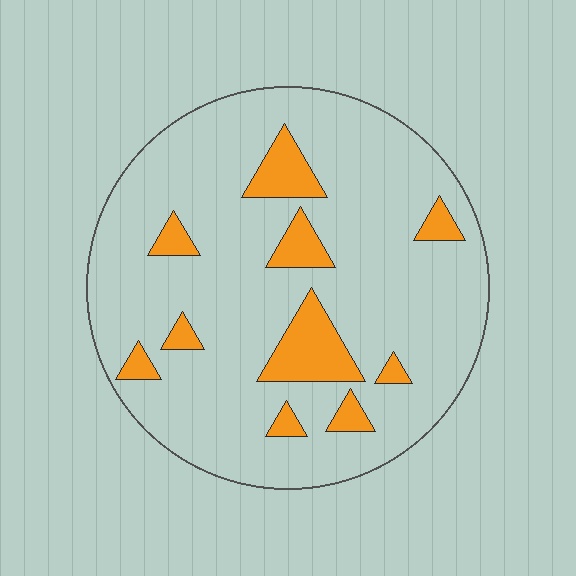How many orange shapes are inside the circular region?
10.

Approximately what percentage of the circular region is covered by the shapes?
Approximately 15%.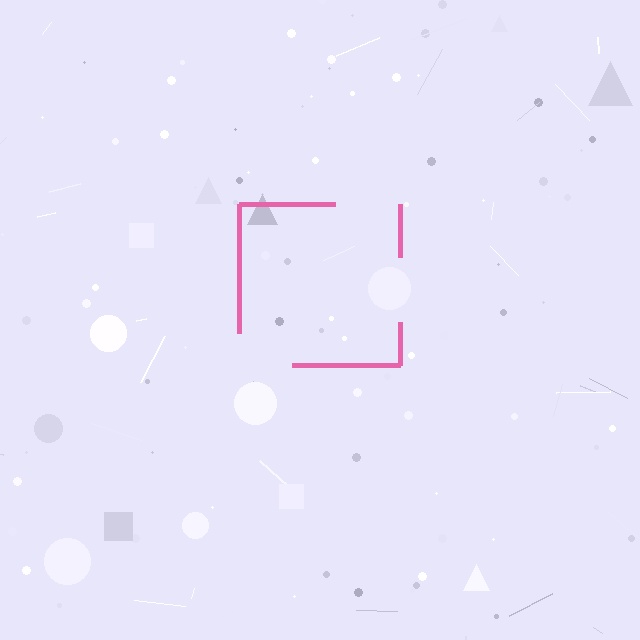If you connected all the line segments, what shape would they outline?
They would outline a square.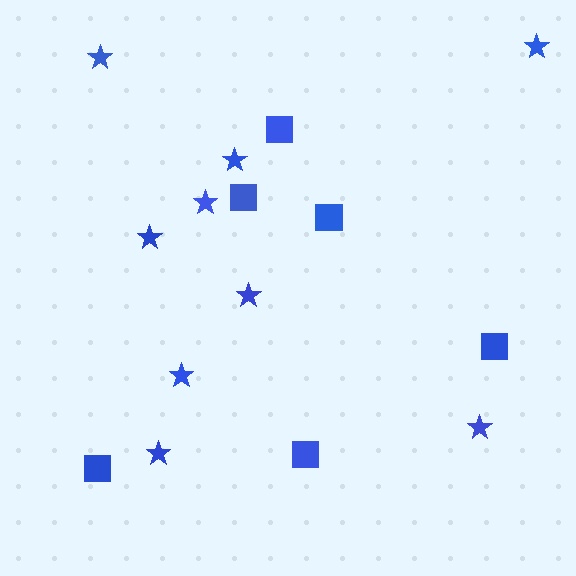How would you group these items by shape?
There are 2 groups: one group of squares (6) and one group of stars (9).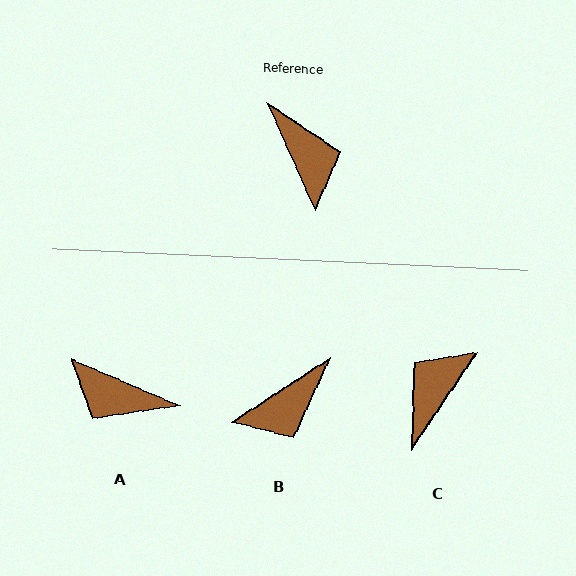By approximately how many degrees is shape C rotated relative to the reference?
Approximately 122 degrees counter-clockwise.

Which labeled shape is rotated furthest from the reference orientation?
A, about 138 degrees away.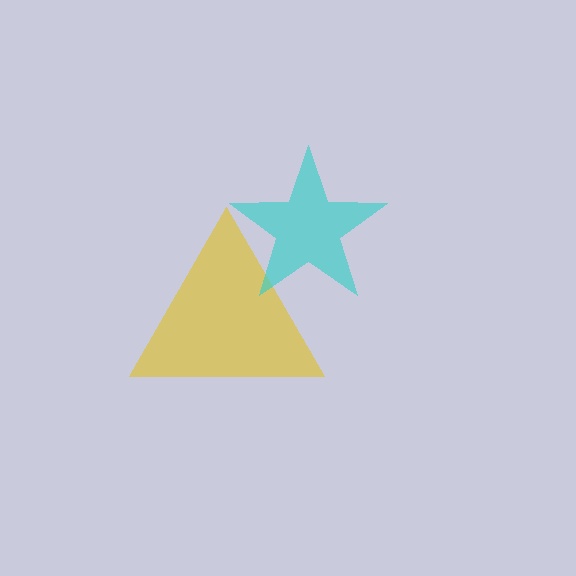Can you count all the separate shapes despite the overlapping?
Yes, there are 2 separate shapes.